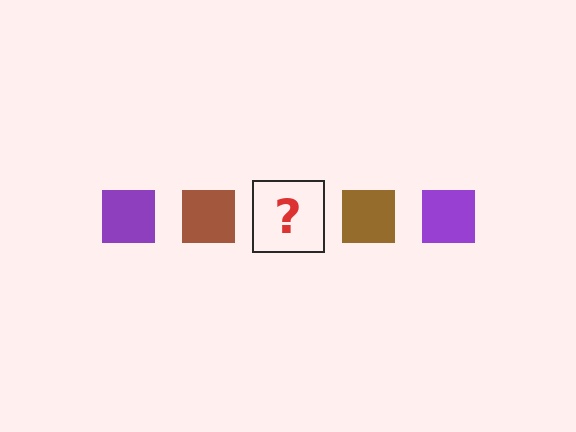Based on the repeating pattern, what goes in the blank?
The blank should be a purple square.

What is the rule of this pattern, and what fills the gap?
The rule is that the pattern cycles through purple, brown squares. The gap should be filled with a purple square.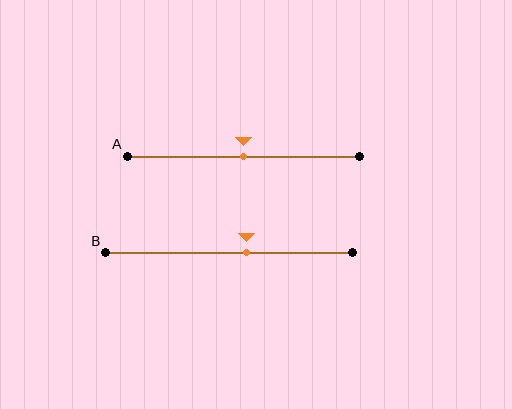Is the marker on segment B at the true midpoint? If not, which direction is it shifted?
No, the marker on segment B is shifted to the right by about 7% of the segment length.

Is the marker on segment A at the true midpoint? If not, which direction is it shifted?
Yes, the marker on segment A is at the true midpoint.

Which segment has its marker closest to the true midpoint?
Segment A has its marker closest to the true midpoint.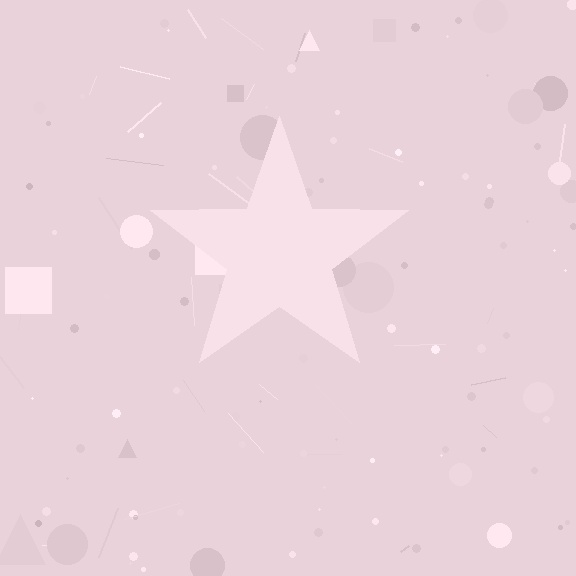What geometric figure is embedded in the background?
A star is embedded in the background.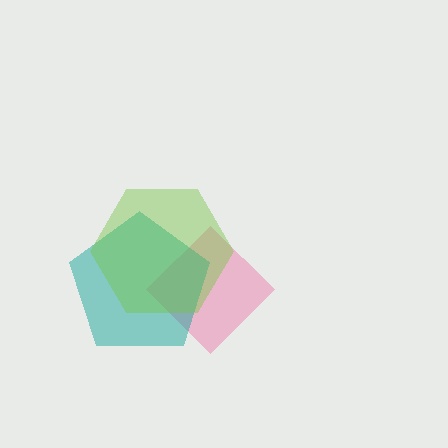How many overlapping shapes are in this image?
There are 3 overlapping shapes in the image.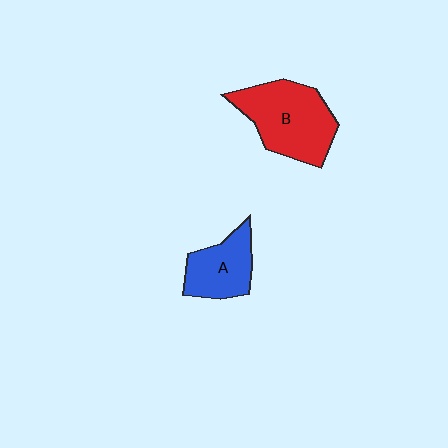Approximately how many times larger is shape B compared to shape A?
Approximately 1.6 times.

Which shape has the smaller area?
Shape A (blue).